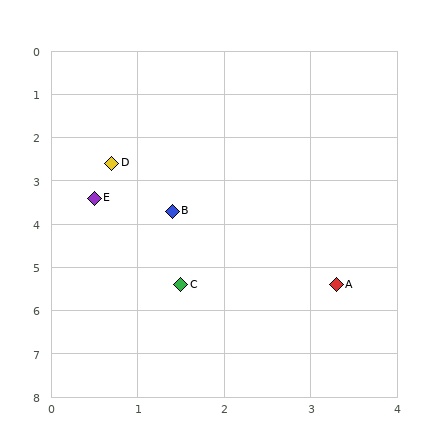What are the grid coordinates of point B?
Point B is at approximately (1.4, 3.7).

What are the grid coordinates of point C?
Point C is at approximately (1.5, 5.4).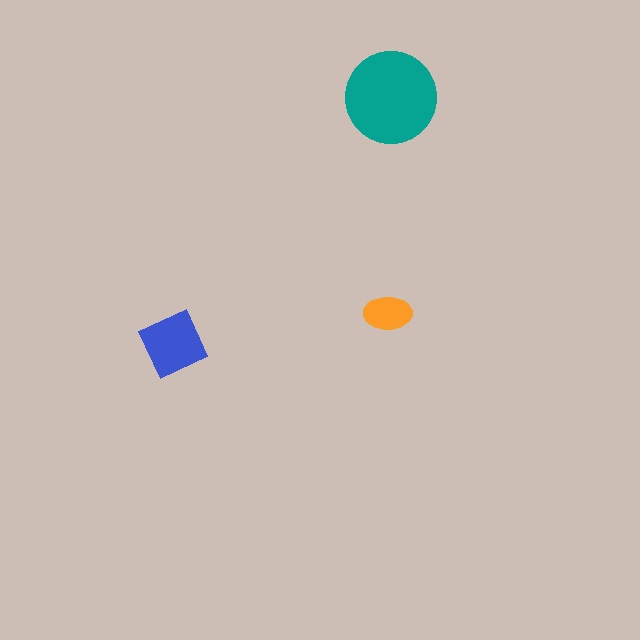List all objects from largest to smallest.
The teal circle, the blue diamond, the orange ellipse.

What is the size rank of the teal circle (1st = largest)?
1st.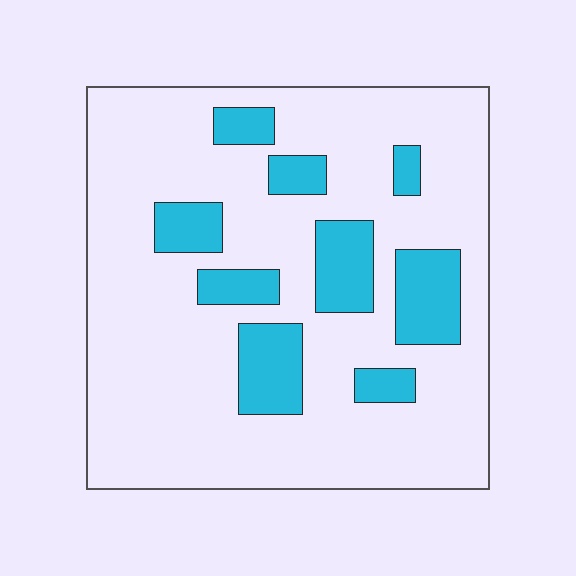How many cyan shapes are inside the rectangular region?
9.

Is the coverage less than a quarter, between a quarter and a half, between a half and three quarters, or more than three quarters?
Less than a quarter.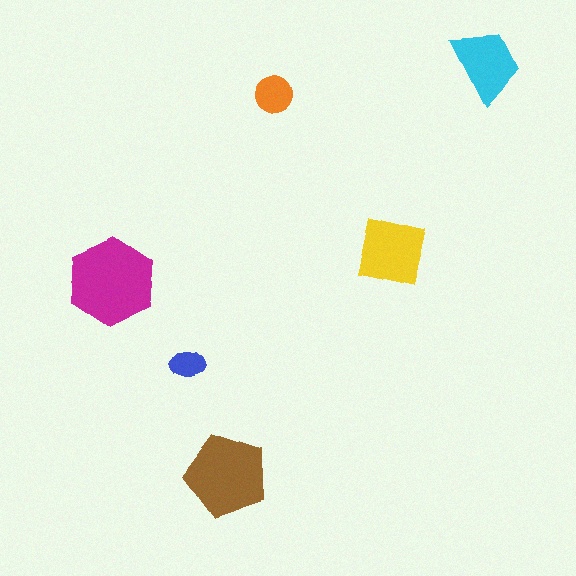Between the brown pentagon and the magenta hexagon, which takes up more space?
The magenta hexagon.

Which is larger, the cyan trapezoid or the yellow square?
The yellow square.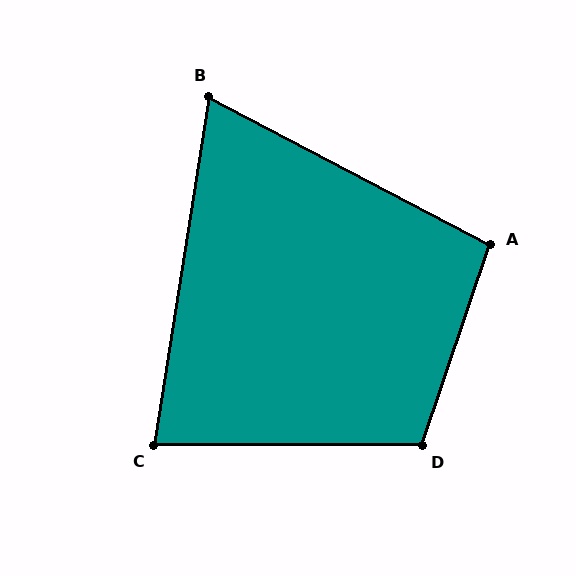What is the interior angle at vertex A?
Approximately 99 degrees (obtuse).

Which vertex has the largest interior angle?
D, at approximately 109 degrees.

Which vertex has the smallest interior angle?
B, at approximately 71 degrees.